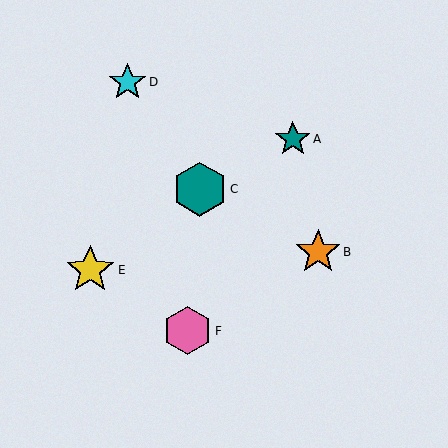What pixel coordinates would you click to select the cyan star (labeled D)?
Click at (127, 82) to select the cyan star D.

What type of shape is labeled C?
Shape C is a teal hexagon.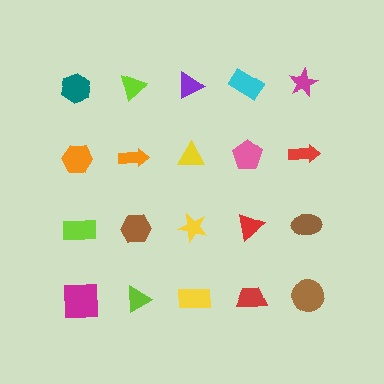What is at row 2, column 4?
A pink pentagon.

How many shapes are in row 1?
5 shapes.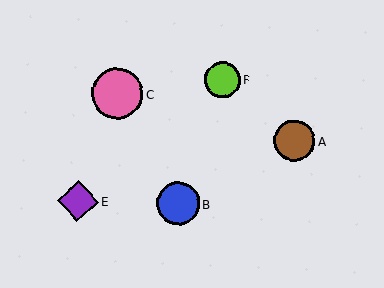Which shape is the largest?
The pink circle (labeled C) is the largest.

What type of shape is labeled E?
Shape E is a purple diamond.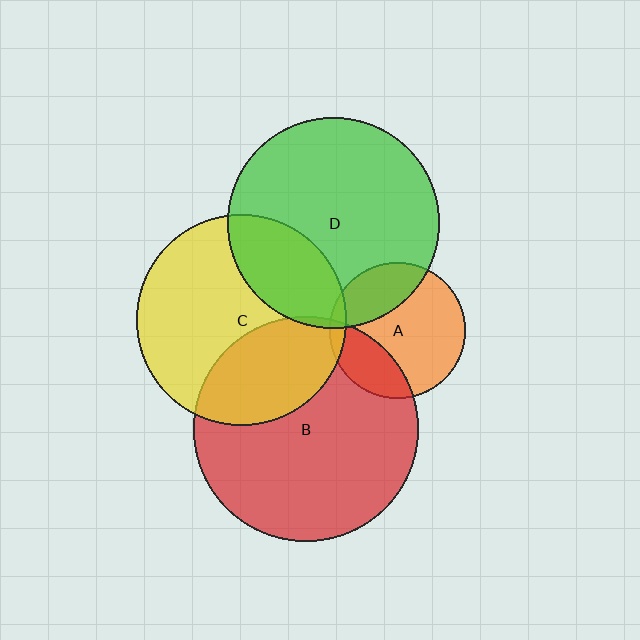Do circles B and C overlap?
Yes.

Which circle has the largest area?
Circle B (red).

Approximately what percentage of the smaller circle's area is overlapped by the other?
Approximately 30%.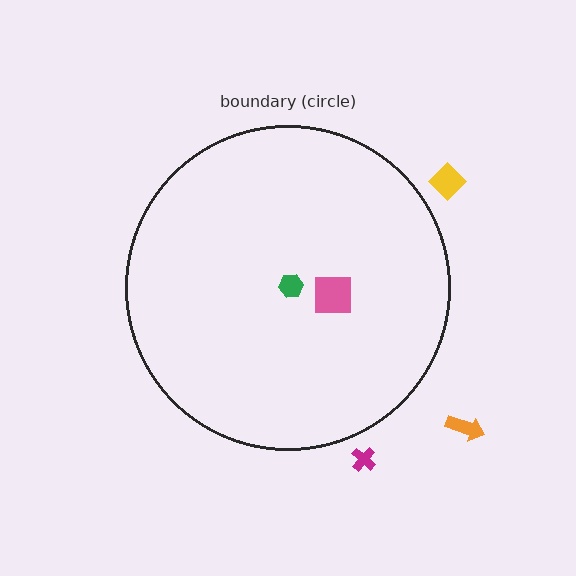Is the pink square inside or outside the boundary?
Inside.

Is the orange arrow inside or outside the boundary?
Outside.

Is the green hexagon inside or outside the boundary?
Inside.